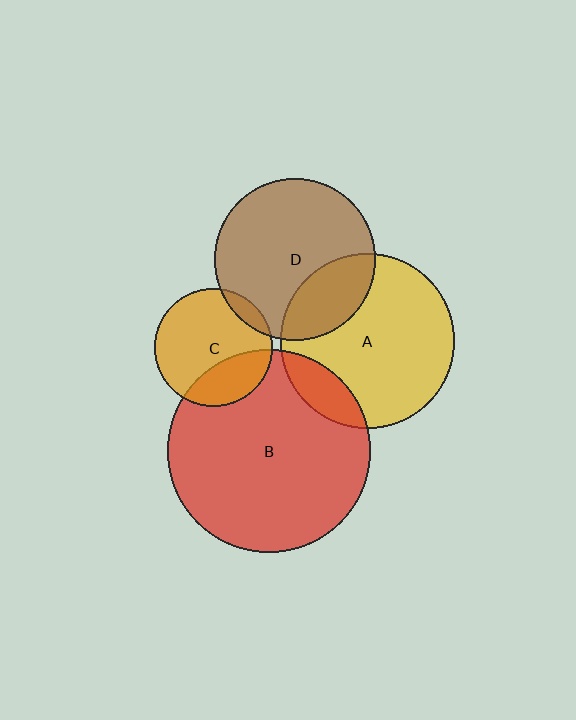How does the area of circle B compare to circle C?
Approximately 3.0 times.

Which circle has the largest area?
Circle B (red).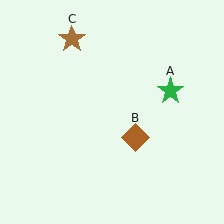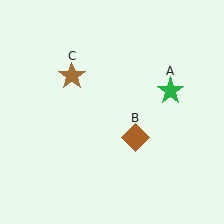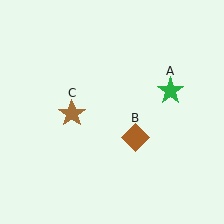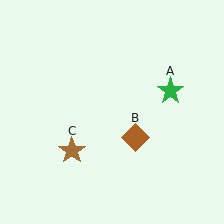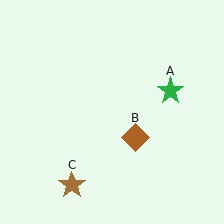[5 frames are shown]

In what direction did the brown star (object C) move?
The brown star (object C) moved down.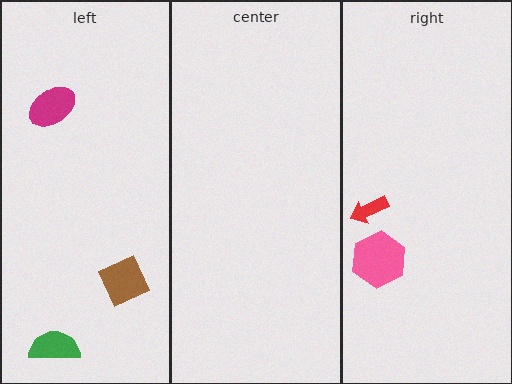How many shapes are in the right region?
2.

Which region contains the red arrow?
The right region.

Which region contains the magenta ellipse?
The left region.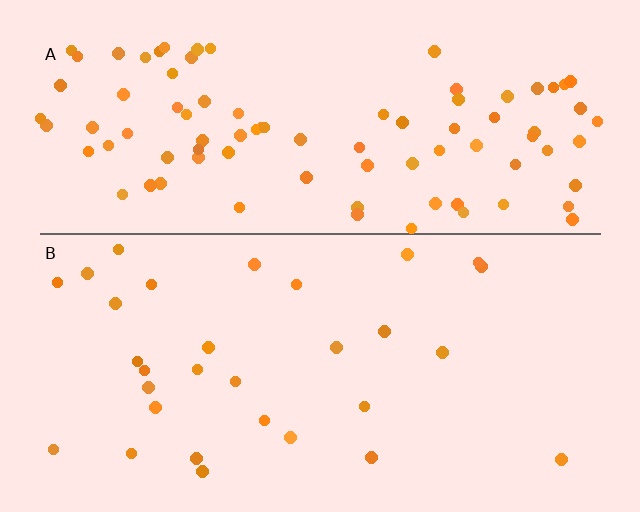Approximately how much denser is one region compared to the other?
Approximately 3.0× — region A over region B.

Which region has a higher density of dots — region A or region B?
A (the top).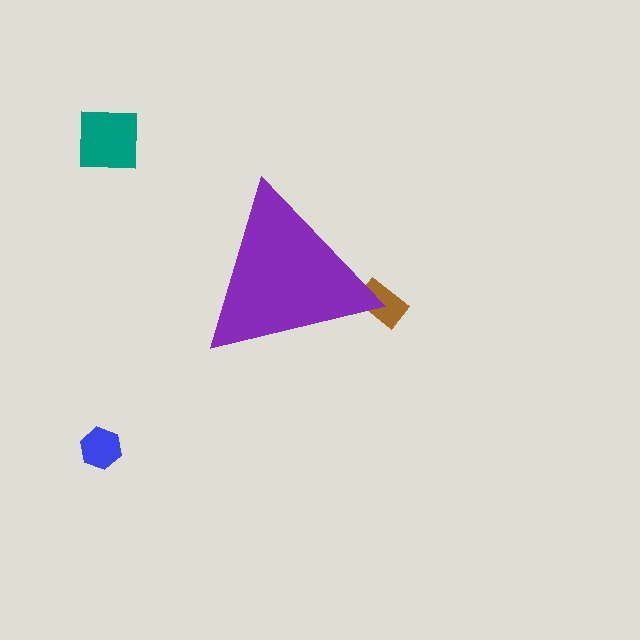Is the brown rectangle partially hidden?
Yes, the brown rectangle is partially hidden behind the purple triangle.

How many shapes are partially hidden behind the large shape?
1 shape is partially hidden.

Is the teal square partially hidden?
No, the teal square is fully visible.